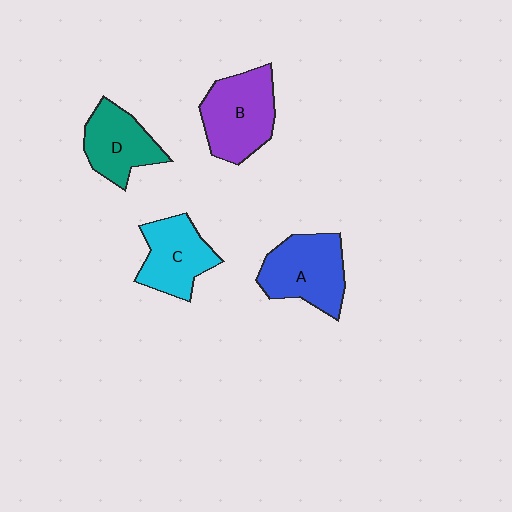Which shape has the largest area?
Shape B (purple).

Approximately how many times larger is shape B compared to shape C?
Approximately 1.2 times.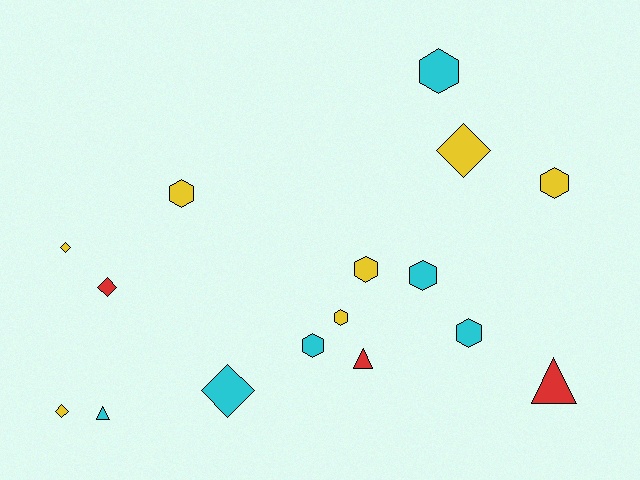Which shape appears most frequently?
Hexagon, with 8 objects.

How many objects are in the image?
There are 16 objects.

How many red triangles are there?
There are 2 red triangles.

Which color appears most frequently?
Yellow, with 7 objects.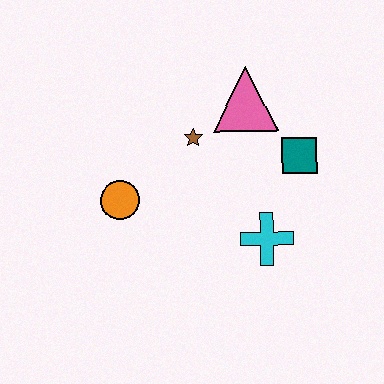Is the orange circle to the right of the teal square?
No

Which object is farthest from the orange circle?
The teal square is farthest from the orange circle.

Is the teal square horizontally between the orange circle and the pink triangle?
No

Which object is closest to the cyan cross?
The teal square is closest to the cyan cross.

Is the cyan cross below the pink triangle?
Yes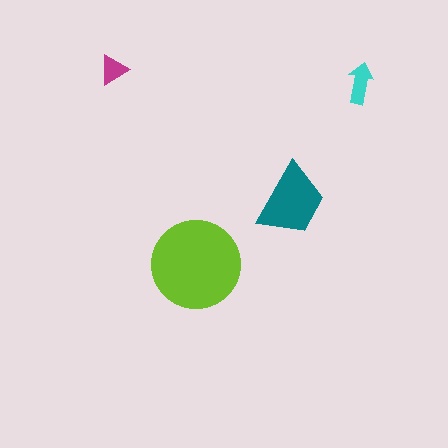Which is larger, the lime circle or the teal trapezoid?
The lime circle.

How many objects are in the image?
There are 4 objects in the image.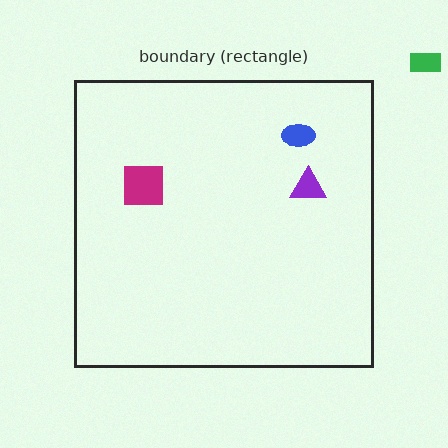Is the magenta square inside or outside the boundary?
Inside.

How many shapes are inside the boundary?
3 inside, 1 outside.